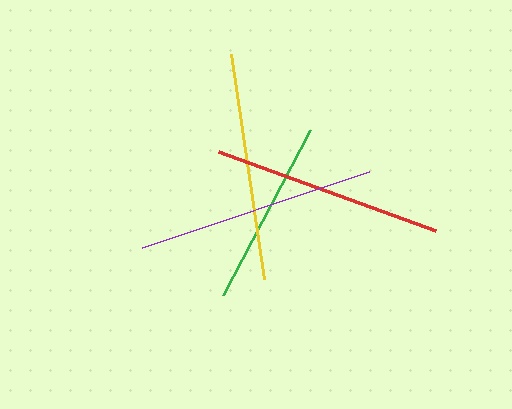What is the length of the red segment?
The red segment is approximately 231 pixels long.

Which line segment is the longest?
The purple line is the longest at approximately 240 pixels.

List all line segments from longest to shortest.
From longest to shortest: purple, red, yellow, green.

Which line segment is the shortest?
The green line is the shortest at approximately 187 pixels.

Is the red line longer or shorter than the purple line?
The purple line is longer than the red line.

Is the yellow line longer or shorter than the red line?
The red line is longer than the yellow line.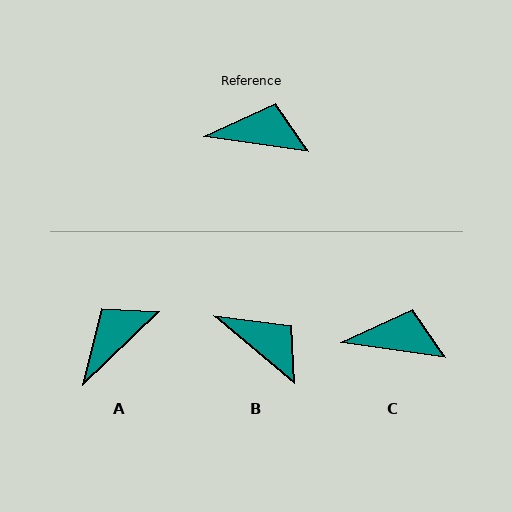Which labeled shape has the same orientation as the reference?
C.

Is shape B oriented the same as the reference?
No, it is off by about 32 degrees.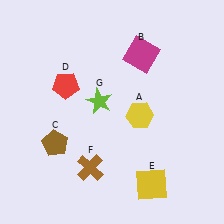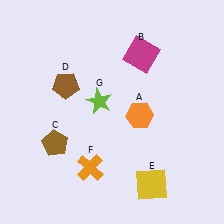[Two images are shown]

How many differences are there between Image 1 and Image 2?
There are 3 differences between the two images.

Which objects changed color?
A changed from yellow to orange. D changed from red to brown. F changed from brown to orange.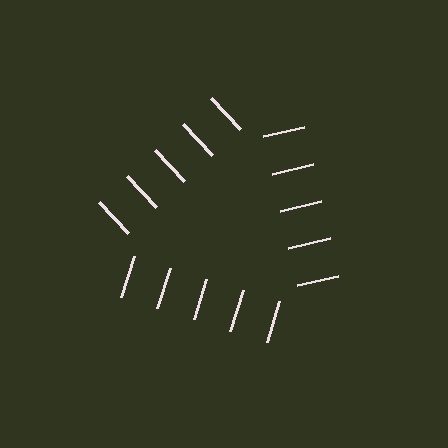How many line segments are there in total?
15 — 5 along each of the 3 edges.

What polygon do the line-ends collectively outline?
An illusory triangle — the line segments terminate on its edges but no continuous stroke is drawn.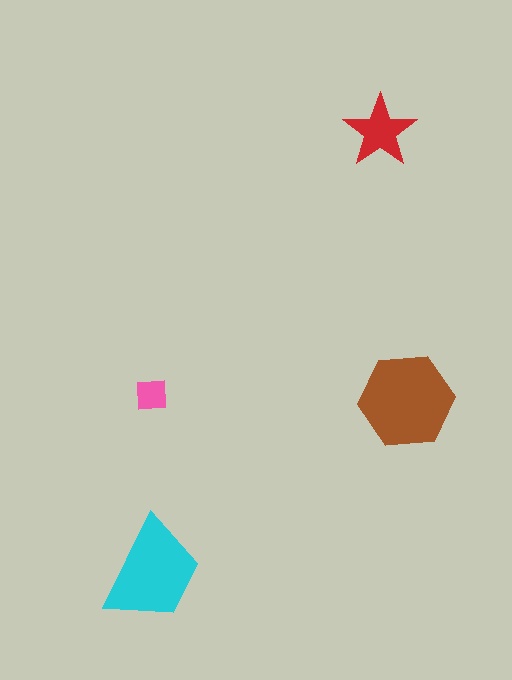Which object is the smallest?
The pink square.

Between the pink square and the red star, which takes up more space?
The red star.